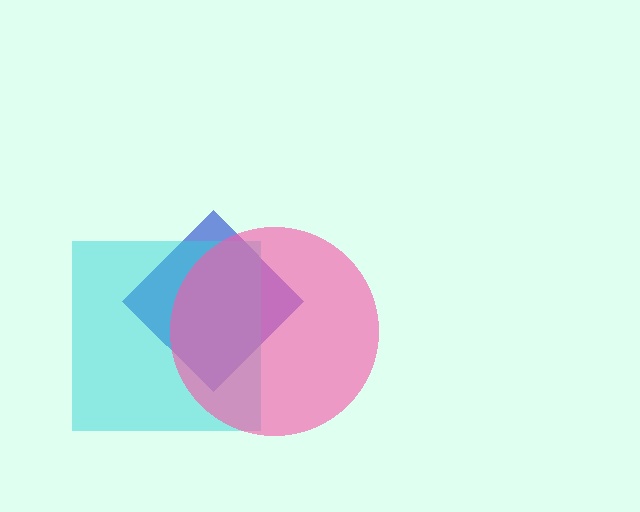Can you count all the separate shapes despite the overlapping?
Yes, there are 3 separate shapes.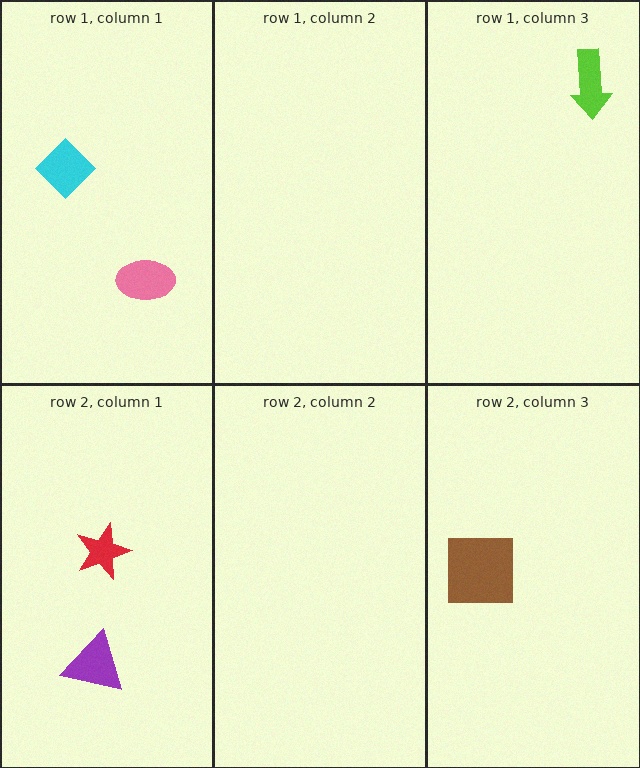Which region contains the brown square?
The row 2, column 3 region.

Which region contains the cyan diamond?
The row 1, column 1 region.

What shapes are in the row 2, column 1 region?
The purple triangle, the red star.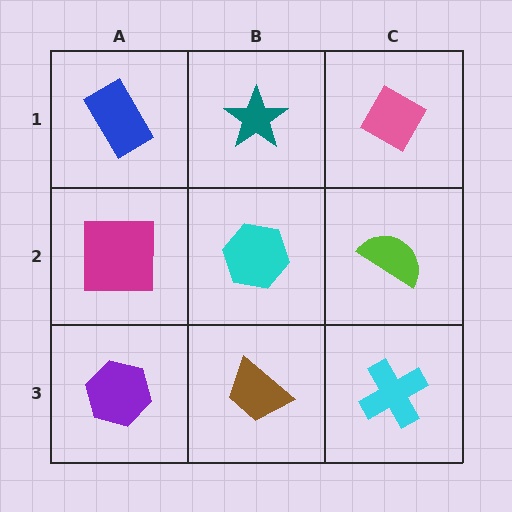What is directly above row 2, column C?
A pink diamond.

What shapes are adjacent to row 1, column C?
A lime semicircle (row 2, column C), a teal star (row 1, column B).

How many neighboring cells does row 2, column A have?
3.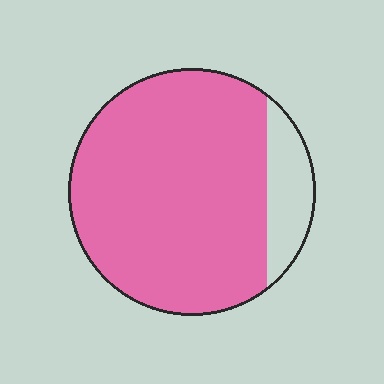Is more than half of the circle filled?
Yes.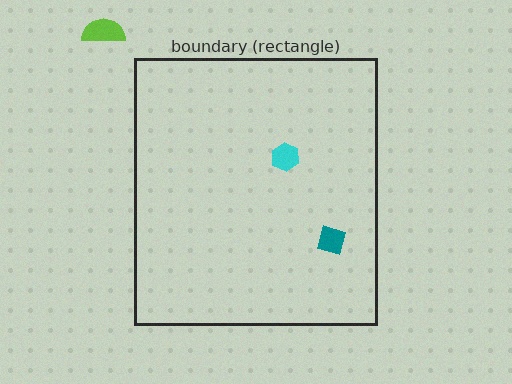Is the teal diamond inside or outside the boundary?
Inside.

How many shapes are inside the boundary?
2 inside, 1 outside.